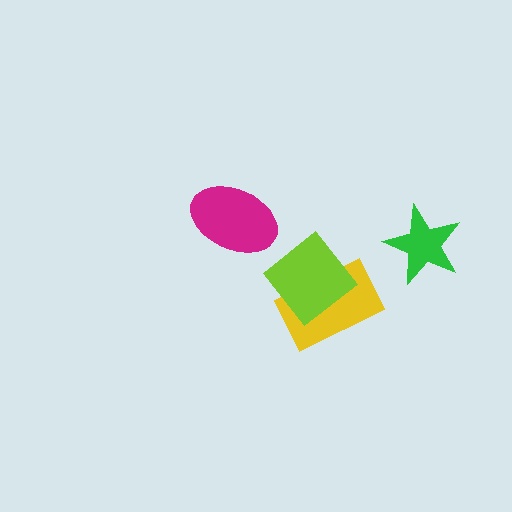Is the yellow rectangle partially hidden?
Yes, it is partially covered by another shape.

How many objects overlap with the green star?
0 objects overlap with the green star.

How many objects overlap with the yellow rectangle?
1 object overlaps with the yellow rectangle.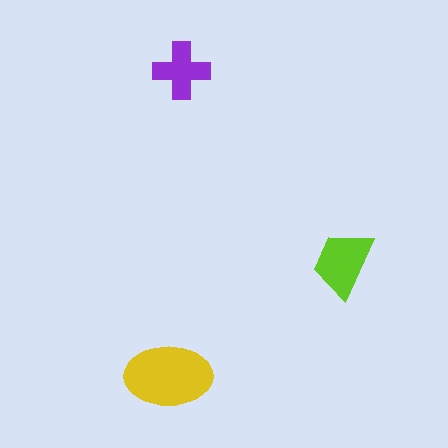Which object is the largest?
The yellow ellipse.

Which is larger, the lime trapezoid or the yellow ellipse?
The yellow ellipse.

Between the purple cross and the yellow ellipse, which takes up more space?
The yellow ellipse.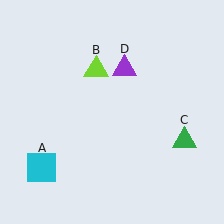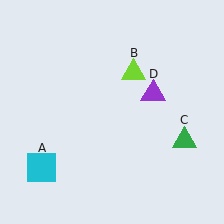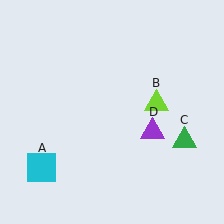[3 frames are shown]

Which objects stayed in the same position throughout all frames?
Cyan square (object A) and green triangle (object C) remained stationary.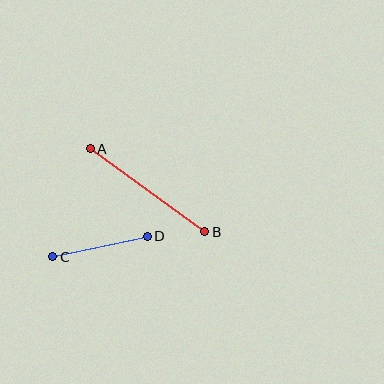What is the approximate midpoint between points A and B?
The midpoint is at approximately (147, 190) pixels.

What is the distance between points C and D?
The distance is approximately 97 pixels.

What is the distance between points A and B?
The distance is approximately 141 pixels.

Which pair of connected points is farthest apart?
Points A and B are farthest apart.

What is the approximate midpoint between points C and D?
The midpoint is at approximately (100, 247) pixels.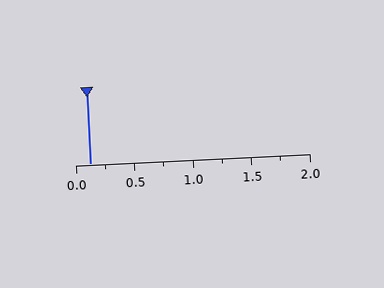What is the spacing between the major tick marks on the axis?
The major ticks are spaced 0.5 apart.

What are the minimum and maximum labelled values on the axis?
The axis runs from 0.0 to 2.0.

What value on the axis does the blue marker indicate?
The marker indicates approximately 0.12.